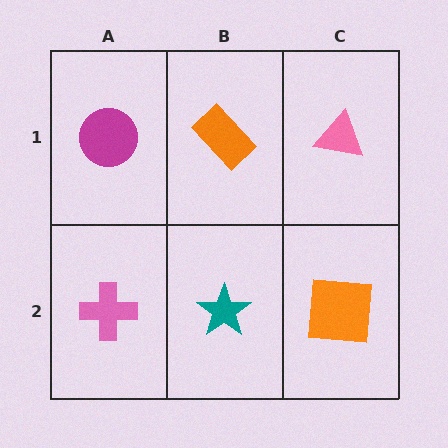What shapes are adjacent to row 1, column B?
A teal star (row 2, column B), a magenta circle (row 1, column A), a pink triangle (row 1, column C).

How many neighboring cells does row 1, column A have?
2.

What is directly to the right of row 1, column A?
An orange rectangle.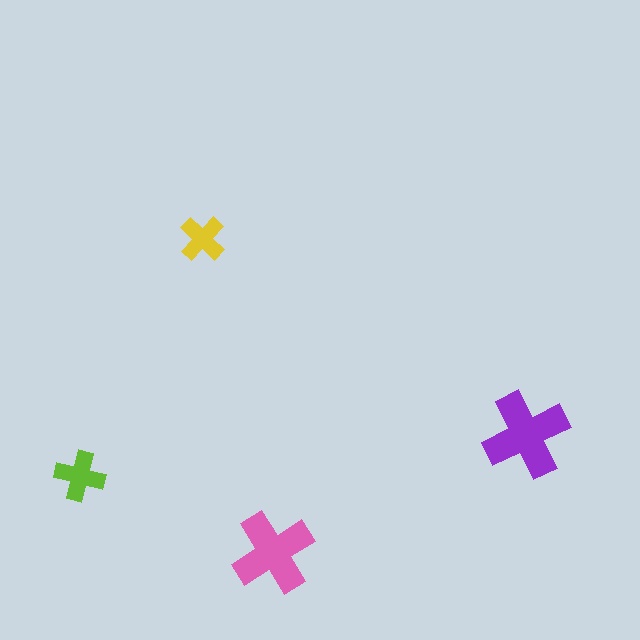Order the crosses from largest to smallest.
the purple one, the pink one, the lime one, the yellow one.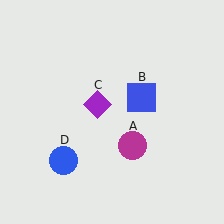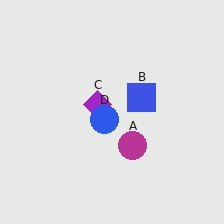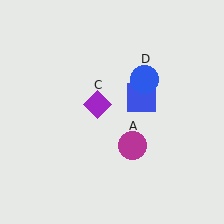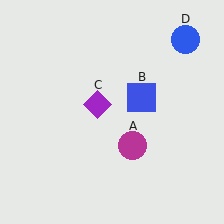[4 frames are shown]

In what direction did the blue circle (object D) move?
The blue circle (object D) moved up and to the right.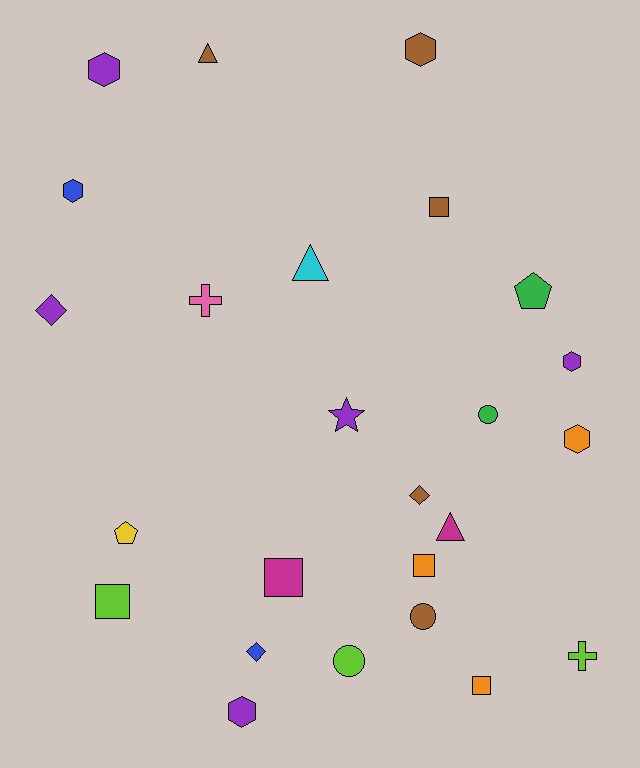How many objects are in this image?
There are 25 objects.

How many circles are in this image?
There are 3 circles.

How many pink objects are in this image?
There is 1 pink object.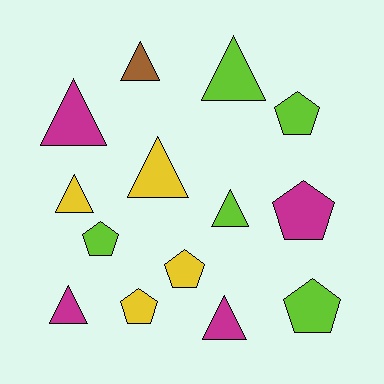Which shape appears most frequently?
Triangle, with 8 objects.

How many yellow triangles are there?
There are 2 yellow triangles.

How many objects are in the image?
There are 14 objects.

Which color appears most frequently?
Lime, with 5 objects.